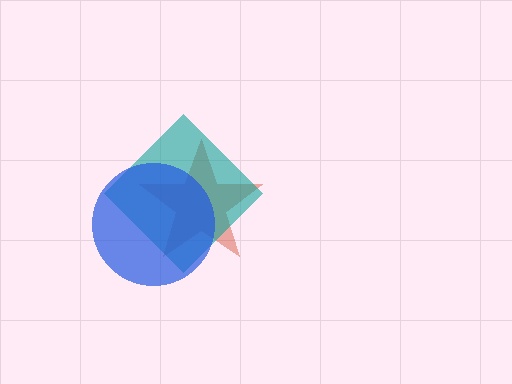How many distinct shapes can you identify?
There are 3 distinct shapes: a red star, a teal diamond, a blue circle.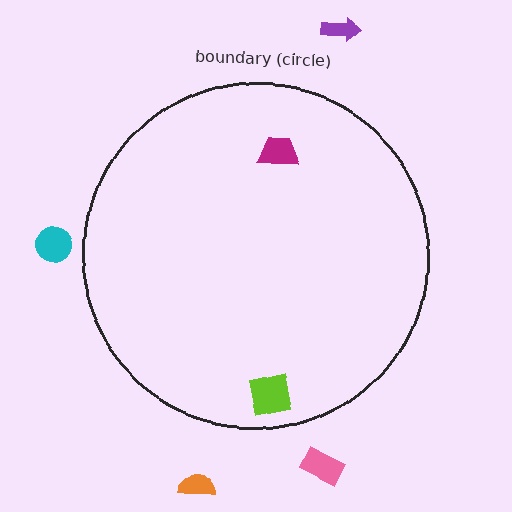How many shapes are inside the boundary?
2 inside, 4 outside.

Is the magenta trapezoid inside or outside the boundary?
Inside.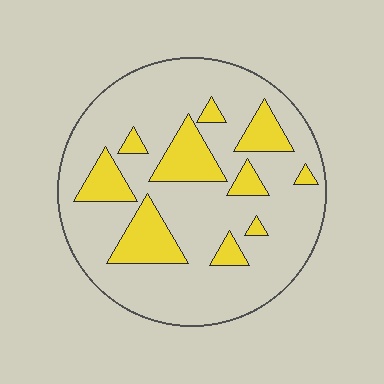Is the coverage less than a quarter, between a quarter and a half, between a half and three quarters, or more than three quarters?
Less than a quarter.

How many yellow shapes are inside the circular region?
10.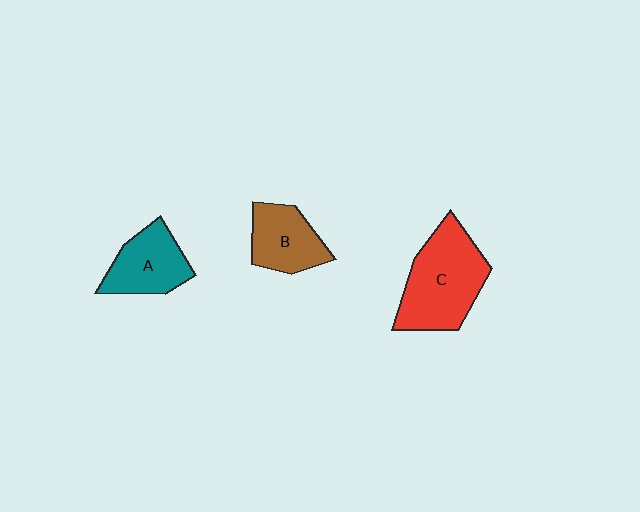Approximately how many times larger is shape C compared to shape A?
Approximately 1.5 times.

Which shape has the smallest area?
Shape B (brown).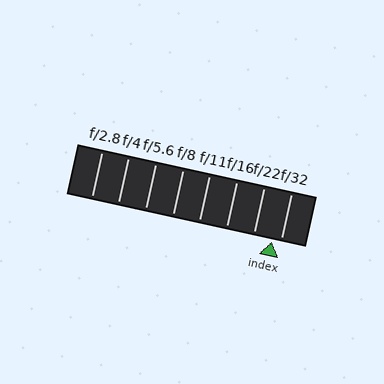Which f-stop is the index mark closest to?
The index mark is closest to f/32.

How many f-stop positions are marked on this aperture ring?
There are 8 f-stop positions marked.